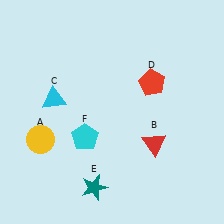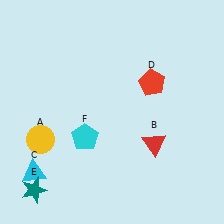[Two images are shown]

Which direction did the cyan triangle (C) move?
The cyan triangle (C) moved down.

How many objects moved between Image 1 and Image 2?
2 objects moved between the two images.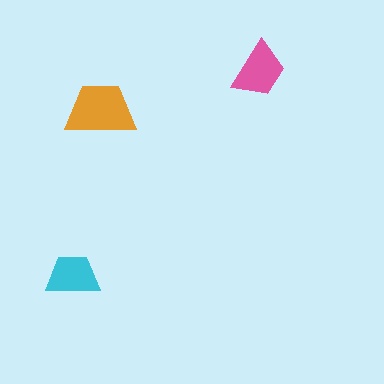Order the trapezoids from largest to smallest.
the orange one, the pink one, the cyan one.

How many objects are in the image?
There are 3 objects in the image.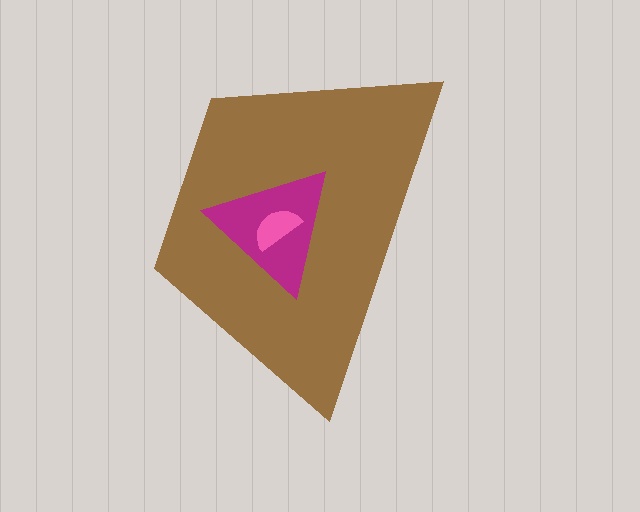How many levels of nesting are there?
3.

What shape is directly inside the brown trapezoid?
The magenta triangle.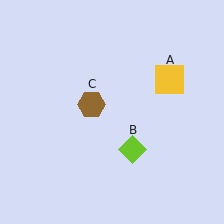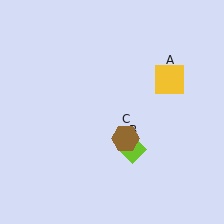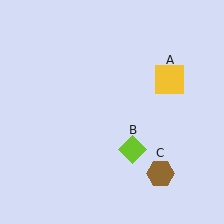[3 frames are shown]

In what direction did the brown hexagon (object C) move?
The brown hexagon (object C) moved down and to the right.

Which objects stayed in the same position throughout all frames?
Yellow square (object A) and lime diamond (object B) remained stationary.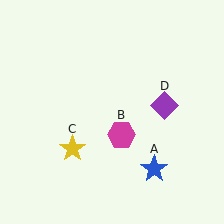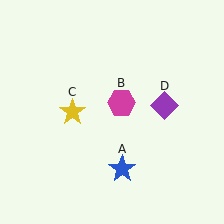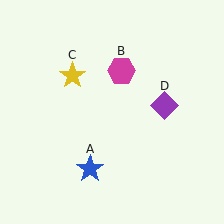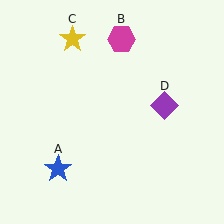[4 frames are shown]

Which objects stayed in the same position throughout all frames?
Purple diamond (object D) remained stationary.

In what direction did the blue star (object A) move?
The blue star (object A) moved left.